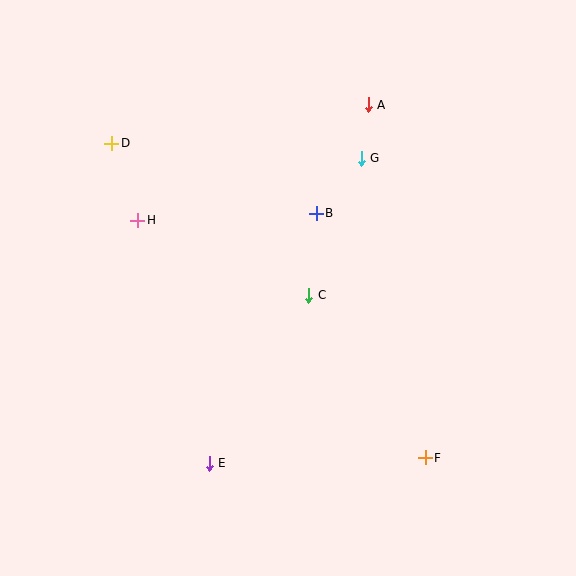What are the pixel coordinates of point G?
Point G is at (361, 158).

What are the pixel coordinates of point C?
Point C is at (309, 295).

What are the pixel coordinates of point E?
Point E is at (209, 463).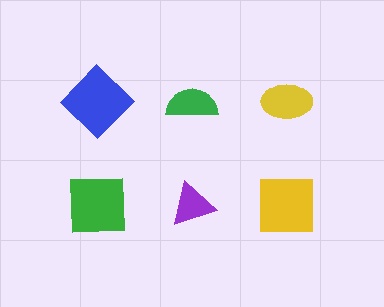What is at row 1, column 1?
A blue diamond.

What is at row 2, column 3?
A yellow square.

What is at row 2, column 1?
A green square.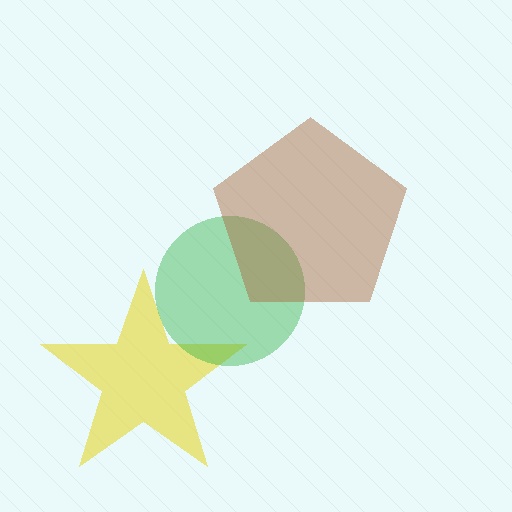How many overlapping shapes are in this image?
There are 3 overlapping shapes in the image.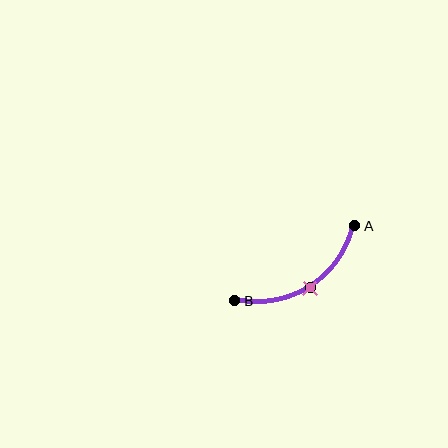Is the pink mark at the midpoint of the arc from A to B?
Yes. The pink mark lies on the arc at equal arc-length from both A and B — it is the arc midpoint.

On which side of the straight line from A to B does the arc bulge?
The arc bulges below the straight line connecting A and B.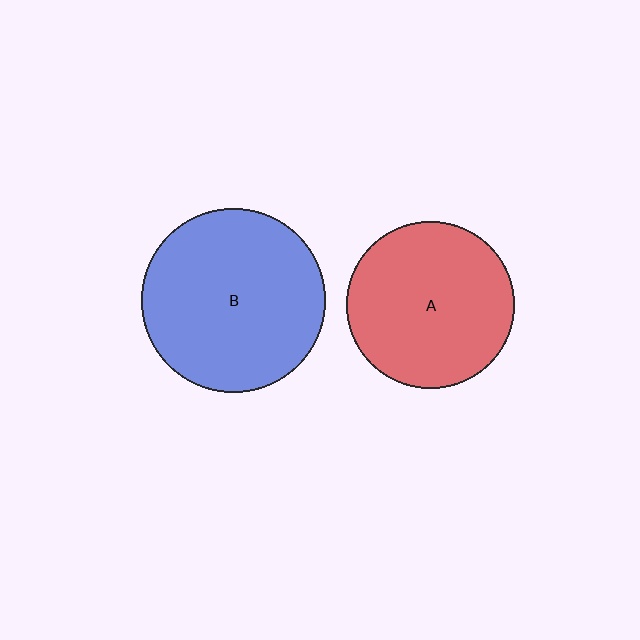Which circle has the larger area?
Circle B (blue).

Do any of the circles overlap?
No, none of the circles overlap.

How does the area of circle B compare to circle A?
Approximately 1.2 times.